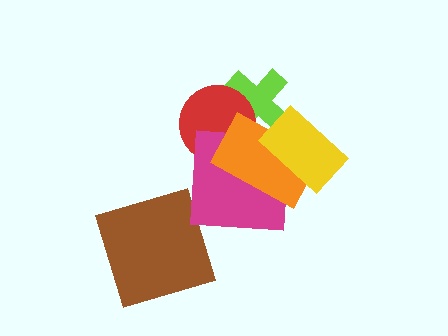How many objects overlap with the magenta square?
3 objects overlap with the magenta square.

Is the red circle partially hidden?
Yes, it is partially covered by another shape.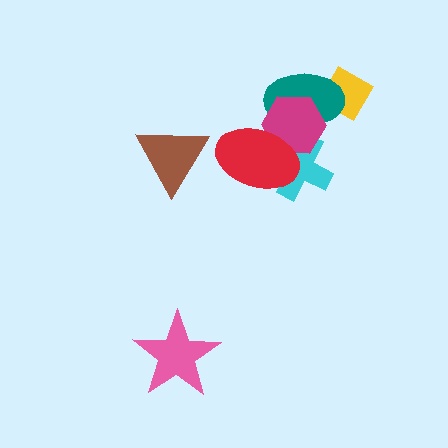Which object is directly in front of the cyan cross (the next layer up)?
The magenta hexagon is directly in front of the cyan cross.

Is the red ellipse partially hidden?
No, no other shape covers it.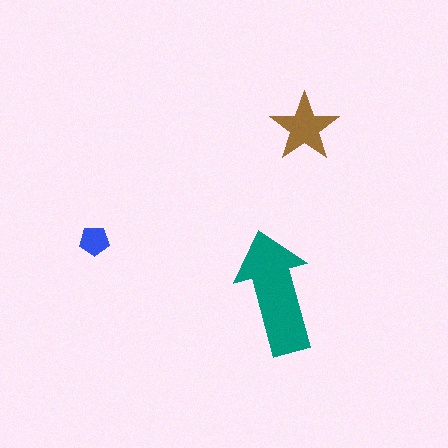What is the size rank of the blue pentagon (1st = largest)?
3rd.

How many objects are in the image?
There are 3 objects in the image.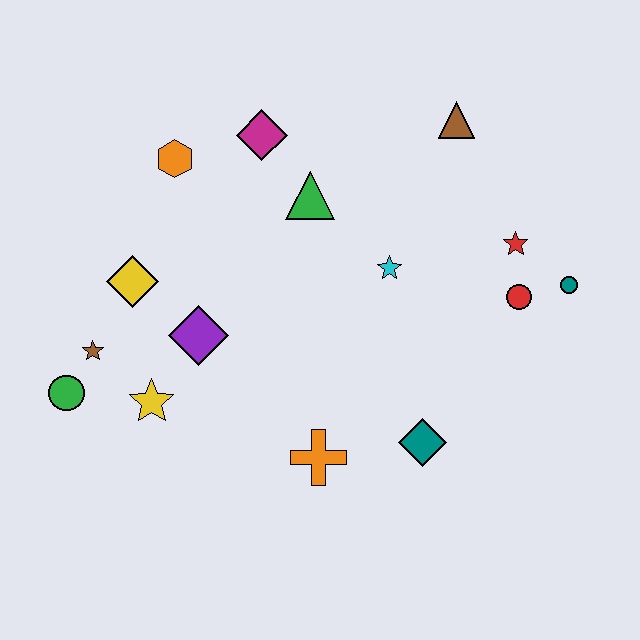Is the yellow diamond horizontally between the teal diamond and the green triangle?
No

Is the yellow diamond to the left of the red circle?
Yes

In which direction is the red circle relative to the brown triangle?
The red circle is below the brown triangle.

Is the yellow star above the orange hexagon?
No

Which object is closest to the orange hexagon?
The magenta diamond is closest to the orange hexagon.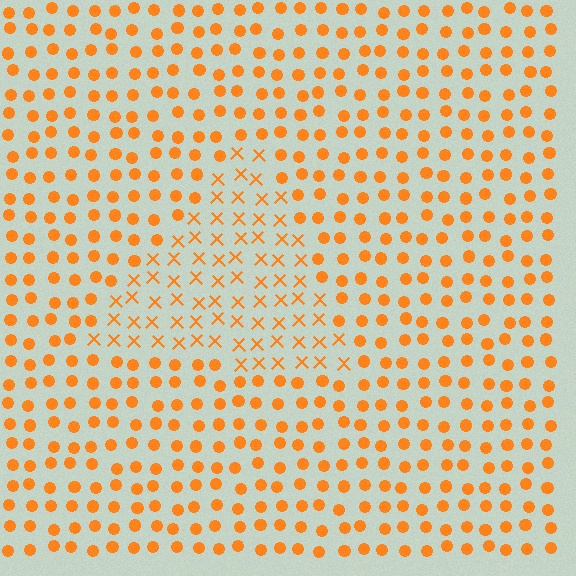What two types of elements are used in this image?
The image uses X marks inside the triangle region and circles outside it.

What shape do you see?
I see a triangle.